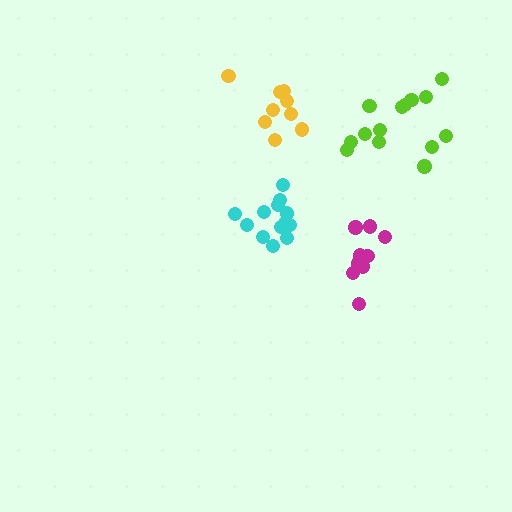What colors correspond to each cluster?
The clusters are colored: yellow, magenta, lime, cyan.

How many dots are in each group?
Group 1: 9 dots, Group 2: 10 dots, Group 3: 14 dots, Group 4: 14 dots (47 total).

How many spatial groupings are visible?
There are 4 spatial groupings.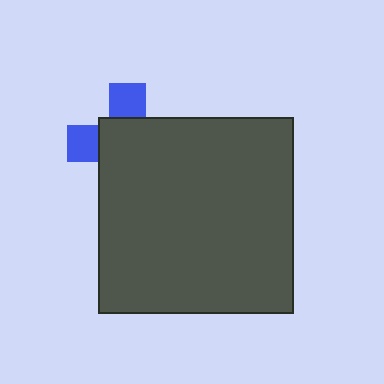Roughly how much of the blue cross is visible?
A small part of it is visible (roughly 31%).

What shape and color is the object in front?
The object in front is a dark gray square.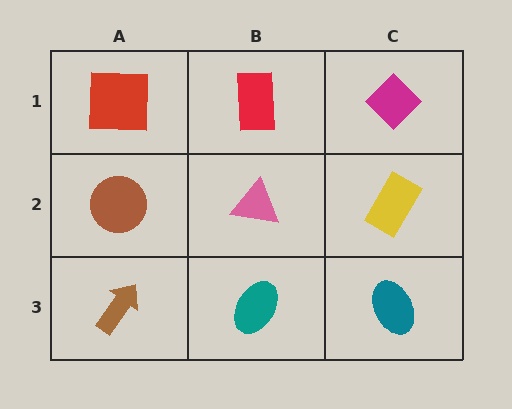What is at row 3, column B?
A teal ellipse.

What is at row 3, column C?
A teal ellipse.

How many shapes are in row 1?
3 shapes.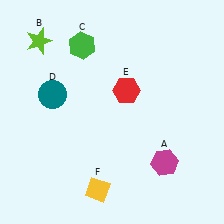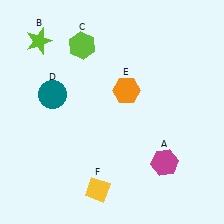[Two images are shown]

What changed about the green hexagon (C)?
In Image 1, C is green. In Image 2, it changed to lime.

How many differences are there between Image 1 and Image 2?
There are 2 differences between the two images.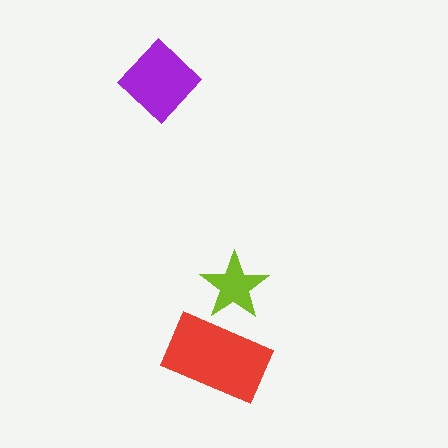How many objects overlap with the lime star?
1 object overlaps with the lime star.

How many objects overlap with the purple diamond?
0 objects overlap with the purple diamond.